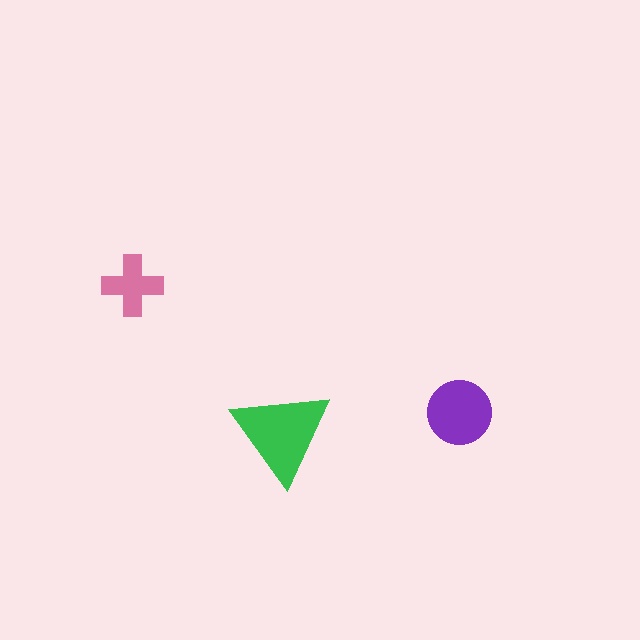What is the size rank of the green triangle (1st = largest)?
1st.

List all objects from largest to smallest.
The green triangle, the purple circle, the pink cross.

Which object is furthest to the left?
The pink cross is leftmost.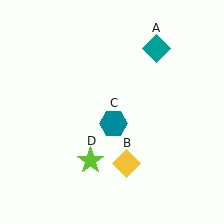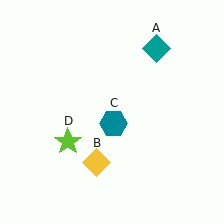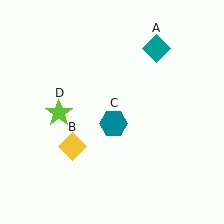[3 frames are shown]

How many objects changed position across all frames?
2 objects changed position: yellow diamond (object B), lime star (object D).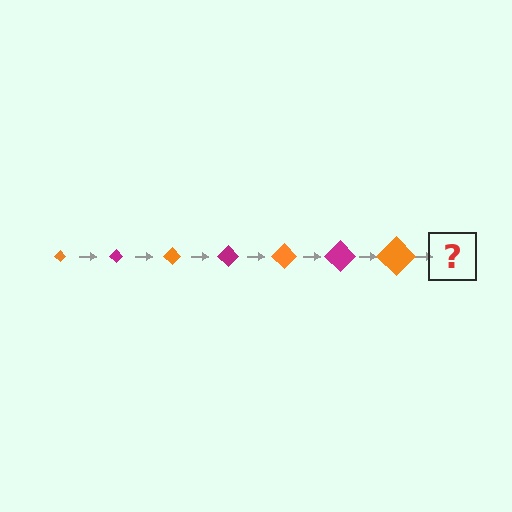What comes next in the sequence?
The next element should be a magenta diamond, larger than the previous one.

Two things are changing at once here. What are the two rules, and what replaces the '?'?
The two rules are that the diamond grows larger each step and the color cycles through orange and magenta. The '?' should be a magenta diamond, larger than the previous one.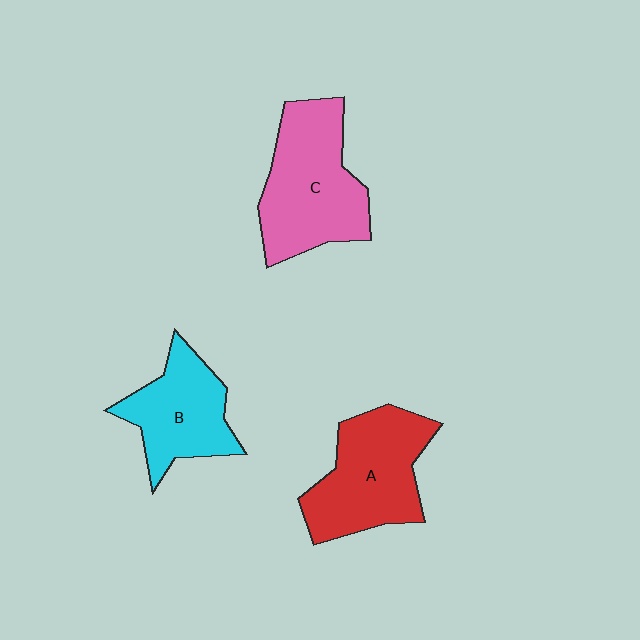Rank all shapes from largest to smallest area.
From largest to smallest: C (pink), A (red), B (cyan).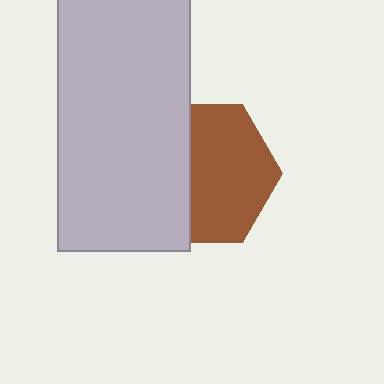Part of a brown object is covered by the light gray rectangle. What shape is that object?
It is a hexagon.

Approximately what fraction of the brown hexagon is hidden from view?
Roughly 40% of the brown hexagon is hidden behind the light gray rectangle.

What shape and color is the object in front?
The object in front is a light gray rectangle.